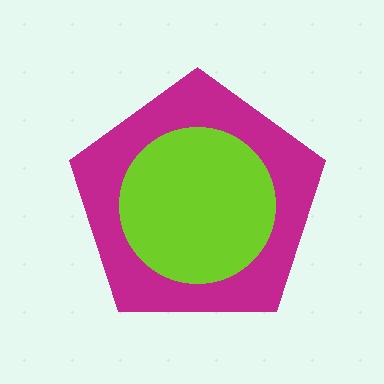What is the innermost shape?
The lime circle.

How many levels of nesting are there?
2.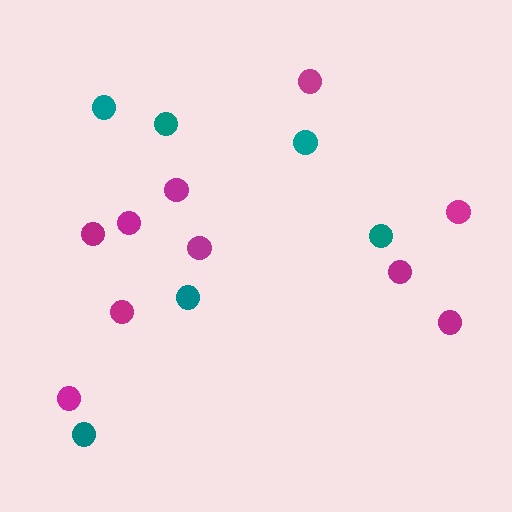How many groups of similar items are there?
There are 2 groups: one group of magenta circles (10) and one group of teal circles (6).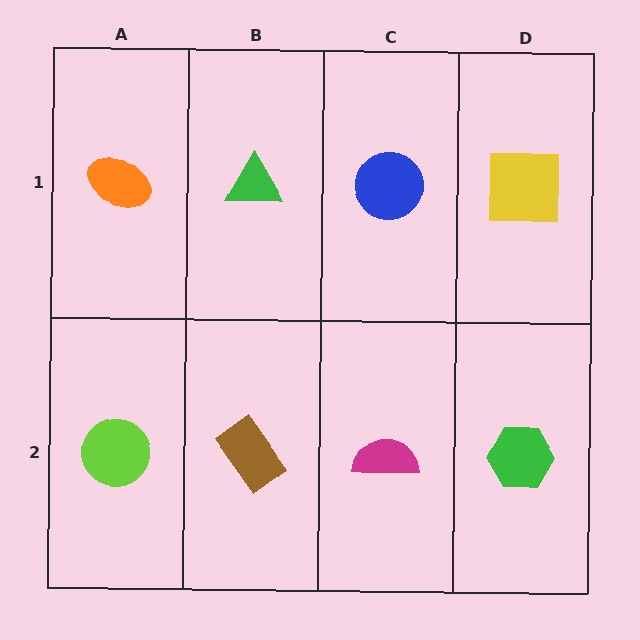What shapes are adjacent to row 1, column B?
A brown rectangle (row 2, column B), an orange ellipse (row 1, column A), a blue circle (row 1, column C).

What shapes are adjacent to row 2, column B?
A green triangle (row 1, column B), a lime circle (row 2, column A), a magenta semicircle (row 2, column C).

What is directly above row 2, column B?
A green triangle.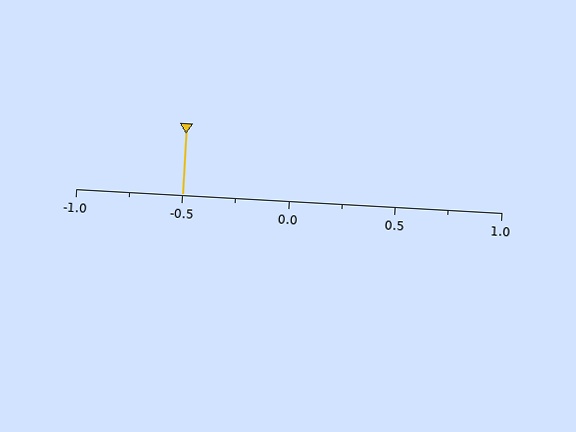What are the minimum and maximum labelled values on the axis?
The axis runs from -1.0 to 1.0.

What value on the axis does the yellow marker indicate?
The marker indicates approximately -0.5.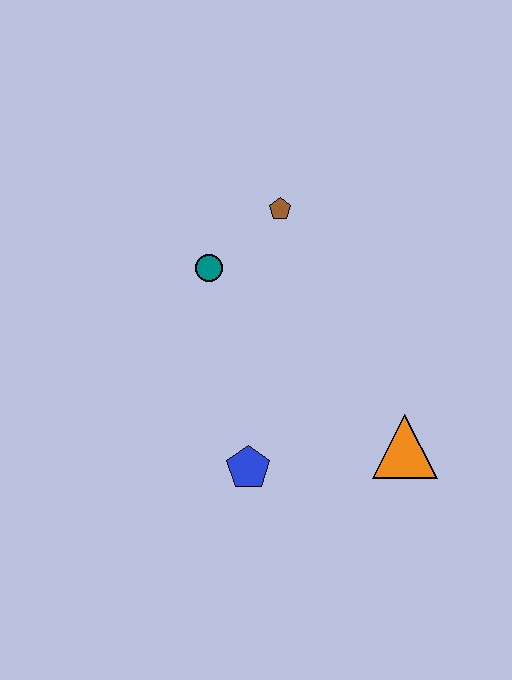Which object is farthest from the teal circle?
The orange triangle is farthest from the teal circle.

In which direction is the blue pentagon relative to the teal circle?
The blue pentagon is below the teal circle.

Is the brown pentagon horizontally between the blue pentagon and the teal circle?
No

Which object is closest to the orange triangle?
The blue pentagon is closest to the orange triangle.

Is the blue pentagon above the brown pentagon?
No